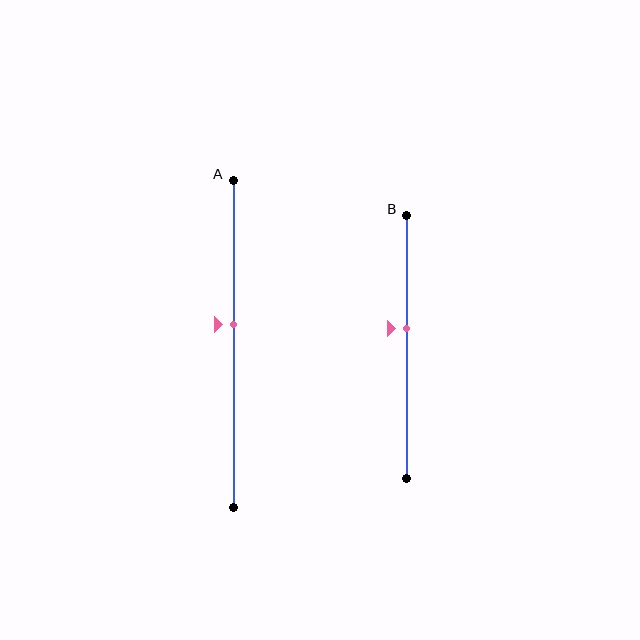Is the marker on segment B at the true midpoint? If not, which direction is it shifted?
No, the marker on segment B is shifted upward by about 7% of the segment length.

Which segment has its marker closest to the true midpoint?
Segment A has its marker closest to the true midpoint.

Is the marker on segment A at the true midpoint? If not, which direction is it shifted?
No, the marker on segment A is shifted upward by about 6% of the segment length.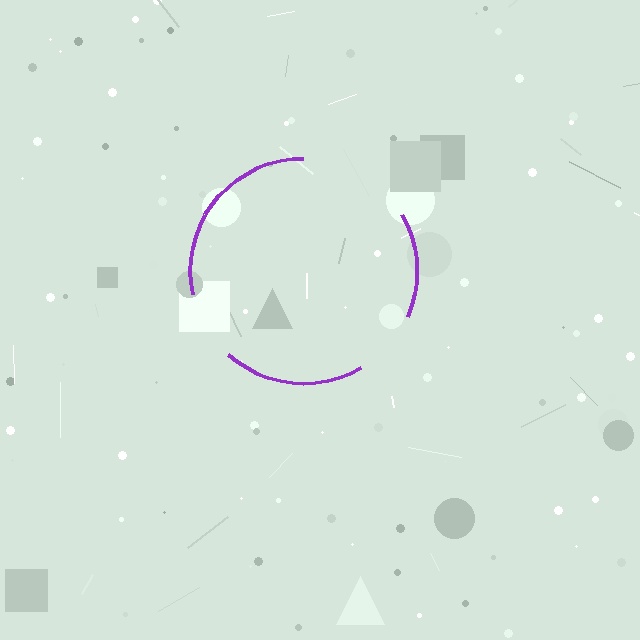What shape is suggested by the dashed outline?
The dashed outline suggests a circle.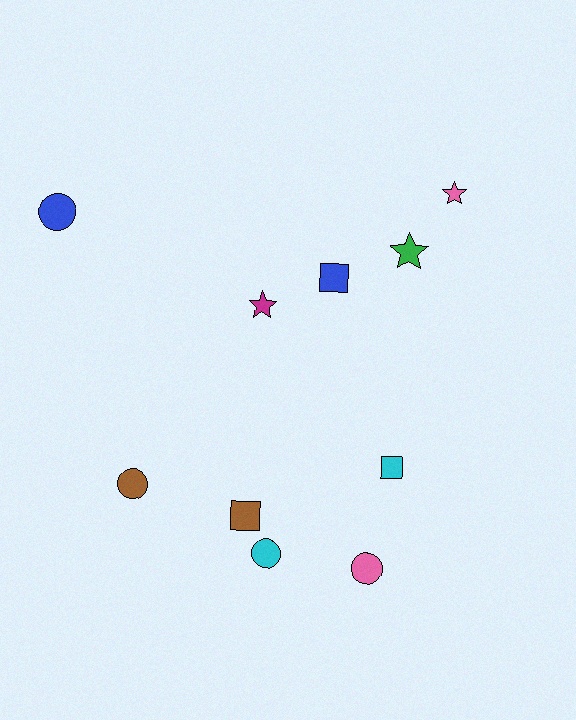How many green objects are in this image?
There is 1 green object.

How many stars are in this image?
There are 3 stars.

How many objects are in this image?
There are 10 objects.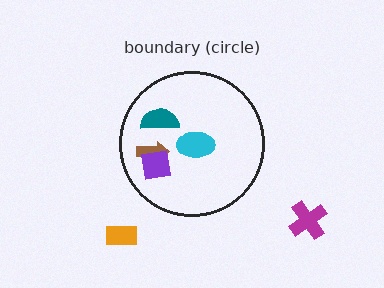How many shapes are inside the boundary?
4 inside, 2 outside.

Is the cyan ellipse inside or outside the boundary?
Inside.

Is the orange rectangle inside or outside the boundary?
Outside.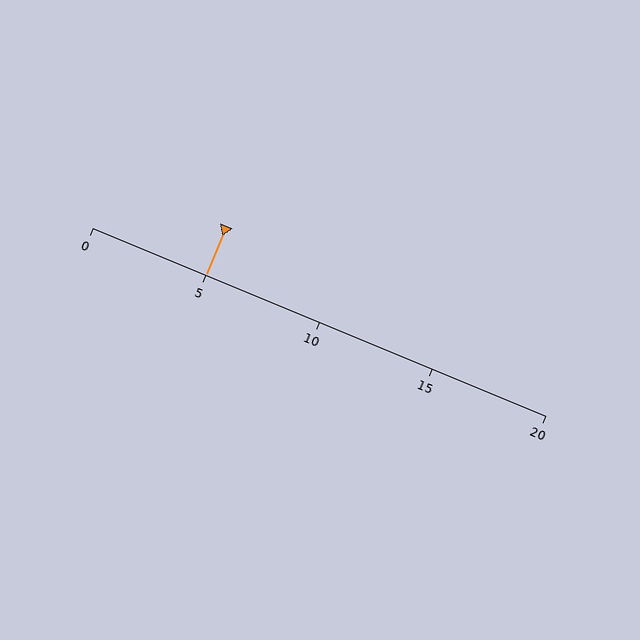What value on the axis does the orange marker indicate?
The marker indicates approximately 5.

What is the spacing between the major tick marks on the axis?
The major ticks are spaced 5 apart.